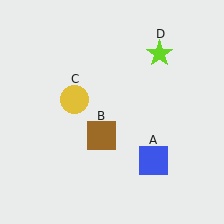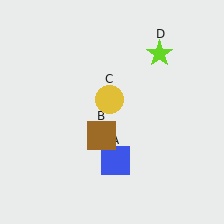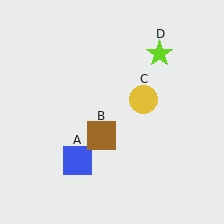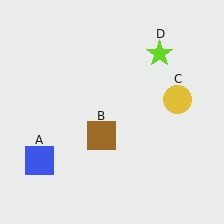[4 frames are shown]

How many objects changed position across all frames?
2 objects changed position: blue square (object A), yellow circle (object C).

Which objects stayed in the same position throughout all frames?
Brown square (object B) and lime star (object D) remained stationary.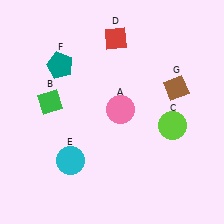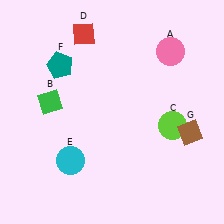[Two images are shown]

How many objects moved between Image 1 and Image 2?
3 objects moved between the two images.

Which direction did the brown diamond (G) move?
The brown diamond (G) moved down.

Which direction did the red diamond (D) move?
The red diamond (D) moved left.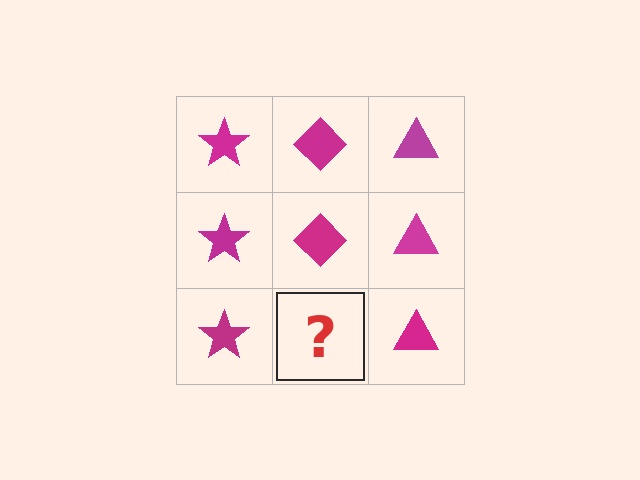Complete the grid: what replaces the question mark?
The question mark should be replaced with a magenta diamond.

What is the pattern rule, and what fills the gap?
The rule is that each column has a consistent shape. The gap should be filled with a magenta diamond.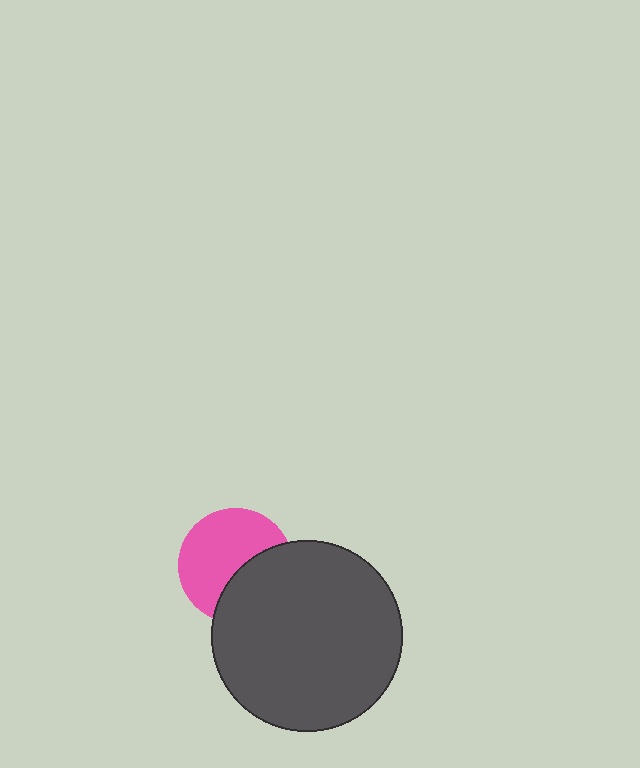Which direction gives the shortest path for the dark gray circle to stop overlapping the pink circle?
Moving toward the lower-right gives the shortest separation.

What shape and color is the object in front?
The object in front is a dark gray circle.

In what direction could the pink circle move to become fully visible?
The pink circle could move toward the upper-left. That would shift it out from behind the dark gray circle entirely.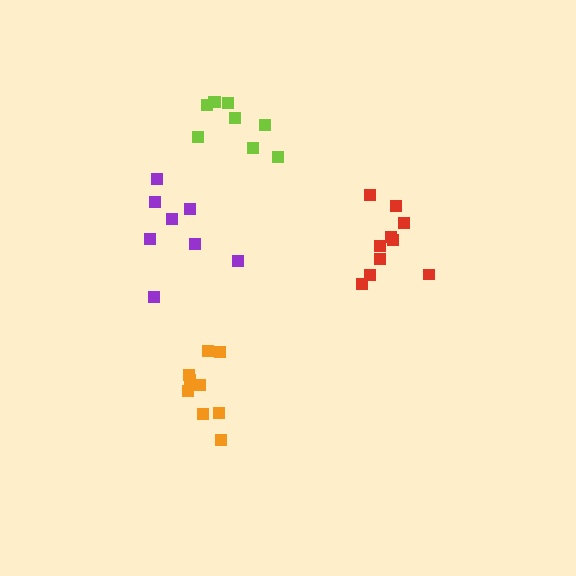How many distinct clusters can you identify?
There are 4 distinct clusters.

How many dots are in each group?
Group 1: 8 dots, Group 2: 9 dots, Group 3: 9 dots, Group 4: 10 dots (36 total).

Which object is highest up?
The lime cluster is topmost.